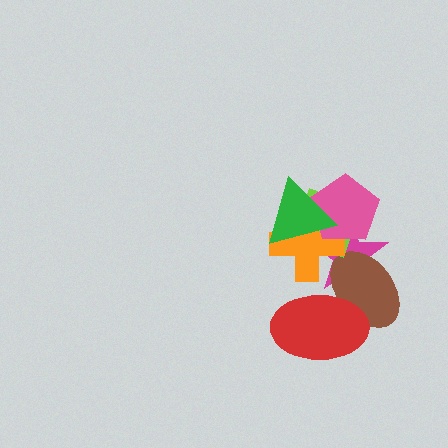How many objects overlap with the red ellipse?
2 objects overlap with the red ellipse.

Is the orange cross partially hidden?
Yes, it is partially covered by another shape.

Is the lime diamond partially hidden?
Yes, it is partially covered by another shape.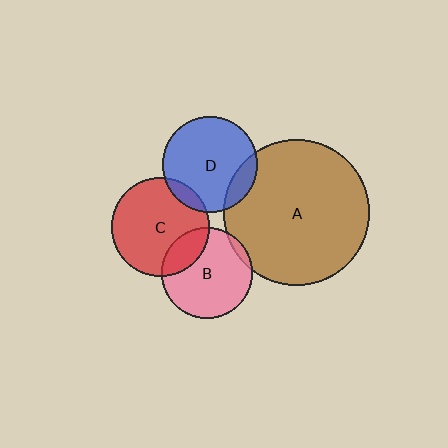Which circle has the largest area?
Circle A (brown).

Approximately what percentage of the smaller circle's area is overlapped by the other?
Approximately 5%.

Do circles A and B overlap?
Yes.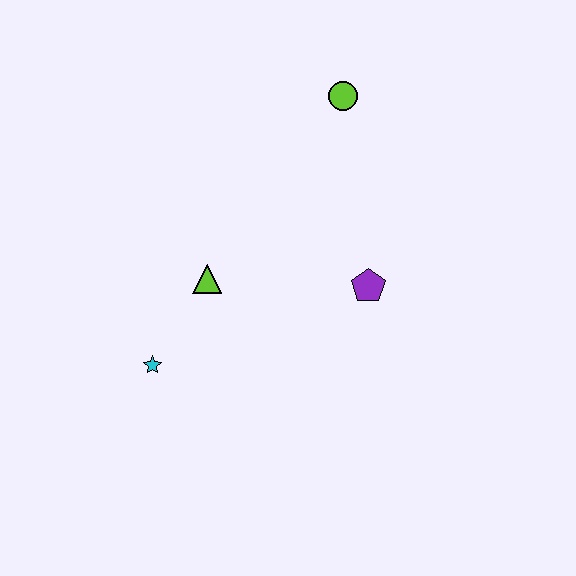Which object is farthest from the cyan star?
The lime circle is farthest from the cyan star.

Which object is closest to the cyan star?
The lime triangle is closest to the cyan star.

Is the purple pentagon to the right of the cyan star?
Yes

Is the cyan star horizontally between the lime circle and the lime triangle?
No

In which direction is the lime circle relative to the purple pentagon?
The lime circle is above the purple pentagon.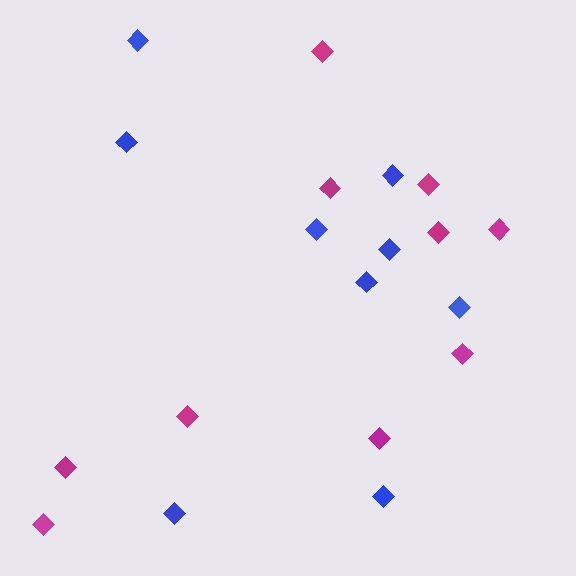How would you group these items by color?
There are 2 groups: one group of magenta diamonds (10) and one group of blue diamonds (9).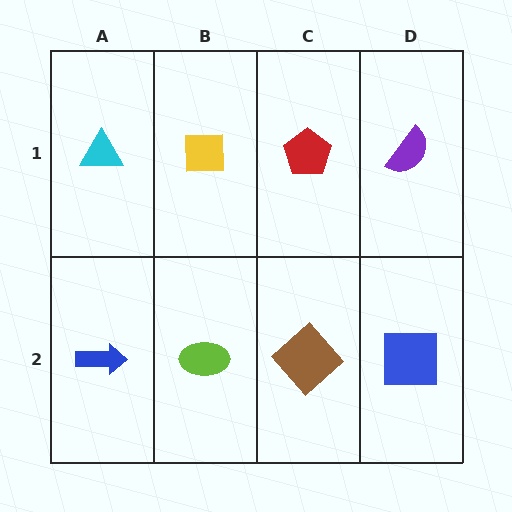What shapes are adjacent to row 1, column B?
A lime ellipse (row 2, column B), a cyan triangle (row 1, column A), a red pentagon (row 1, column C).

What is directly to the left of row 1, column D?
A red pentagon.